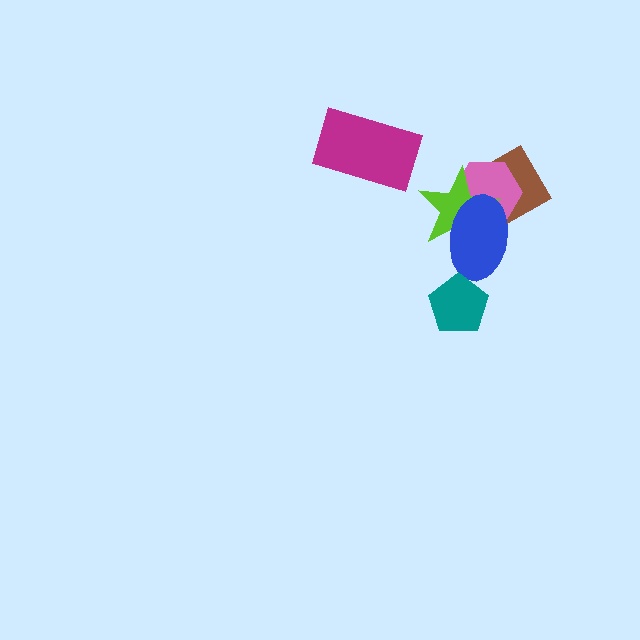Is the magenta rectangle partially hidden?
No, no other shape covers it.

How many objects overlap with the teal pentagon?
0 objects overlap with the teal pentagon.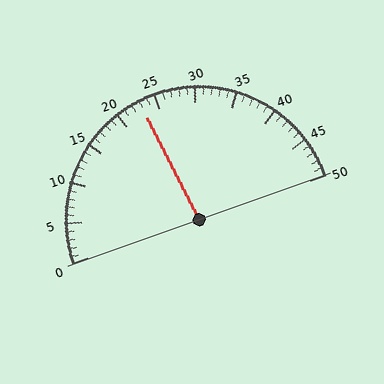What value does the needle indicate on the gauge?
The needle indicates approximately 23.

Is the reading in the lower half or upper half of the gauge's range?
The reading is in the lower half of the range (0 to 50).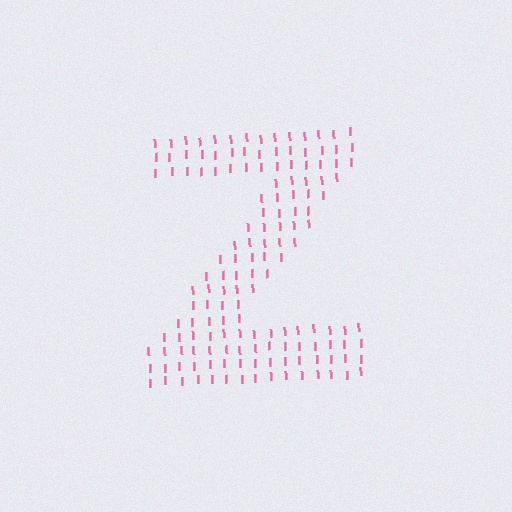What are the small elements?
The small elements are letter I's.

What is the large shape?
The large shape is the letter Z.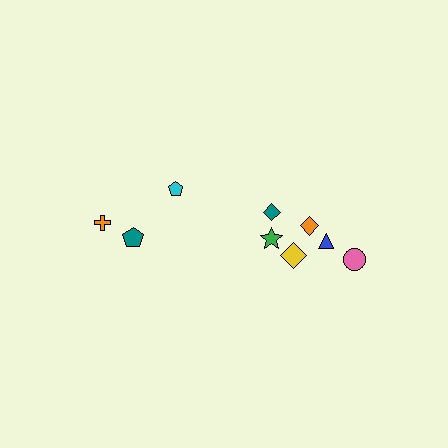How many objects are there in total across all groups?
There are 9 objects.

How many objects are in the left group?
There are 3 objects.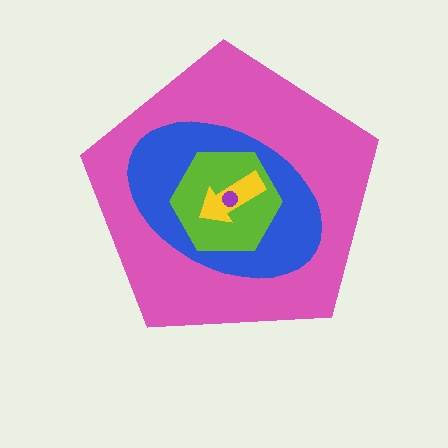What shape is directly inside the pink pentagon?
The blue ellipse.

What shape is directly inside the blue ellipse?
The lime hexagon.